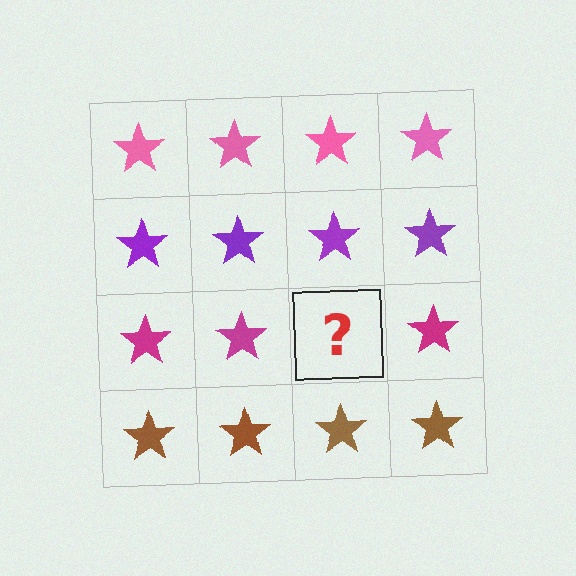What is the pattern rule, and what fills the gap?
The rule is that each row has a consistent color. The gap should be filled with a magenta star.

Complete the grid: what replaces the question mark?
The question mark should be replaced with a magenta star.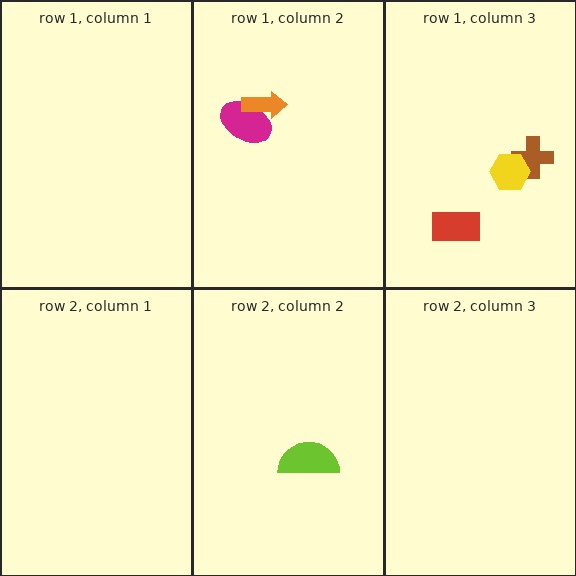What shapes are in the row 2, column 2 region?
The lime semicircle.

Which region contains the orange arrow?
The row 1, column 2 region.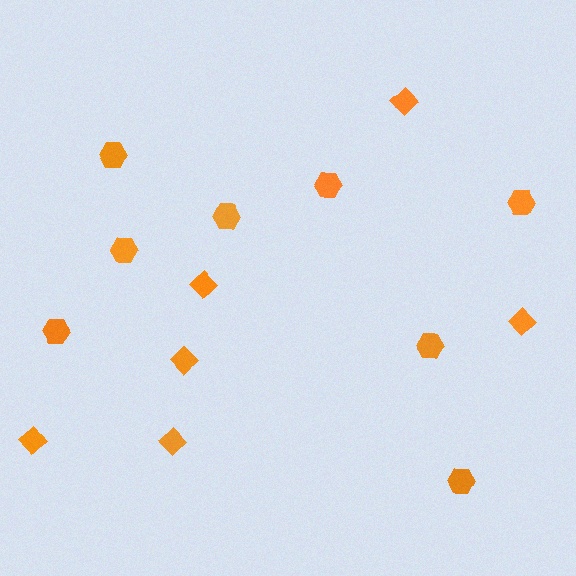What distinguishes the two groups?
There are 2 groups: one group of hexagons (8) and one group of diamonds (6).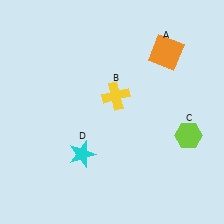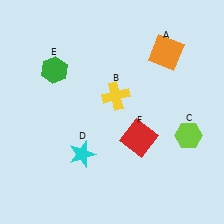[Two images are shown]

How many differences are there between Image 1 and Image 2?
There are 2 differences between the two images.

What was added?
A green hexagon (E), a red square (F) were added in Image 2.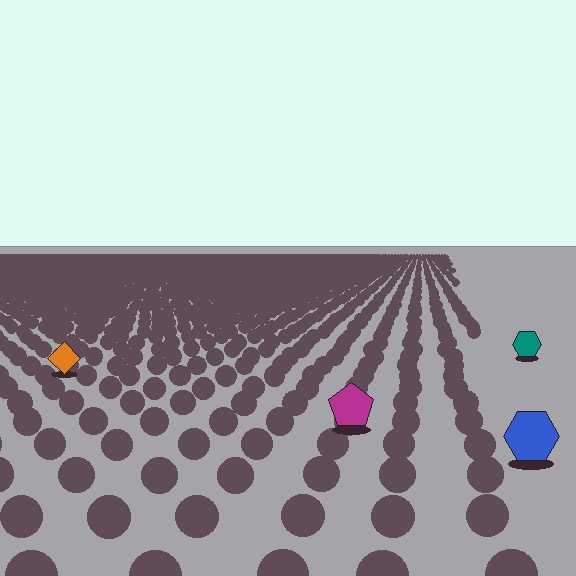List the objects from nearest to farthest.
From nearest to farthest: the blue hexagon, the magenta pentagon, the orange diamond, the teal hexagon.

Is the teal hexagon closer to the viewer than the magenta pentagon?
No. The magenta pentagon is closer — you can tell from the texture gradient: the ground texture is coarser near it.